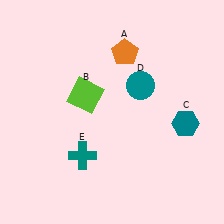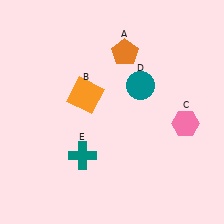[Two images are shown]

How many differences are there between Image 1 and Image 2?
There are 2 differences between the two images.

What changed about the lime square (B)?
In Image 1, B is lime. In Image 2, it changed to orange.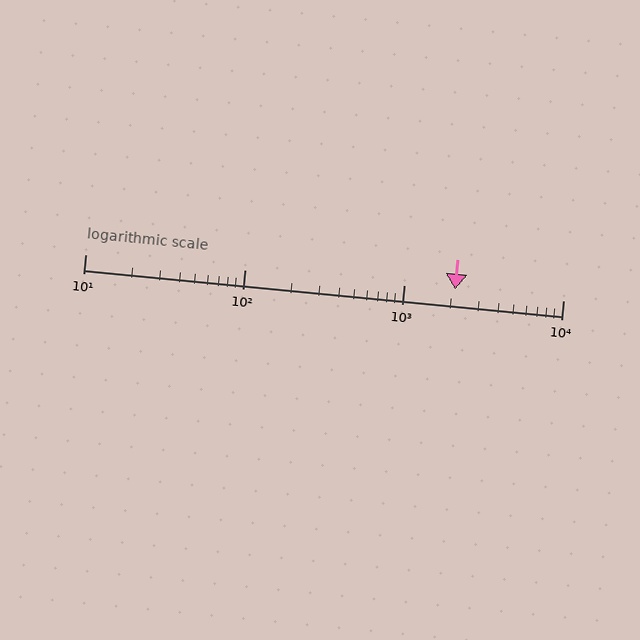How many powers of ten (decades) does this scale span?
The scale spans 3 decades, from 10 to 10000.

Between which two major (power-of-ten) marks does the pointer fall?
The pointer is between 1000 and 10000.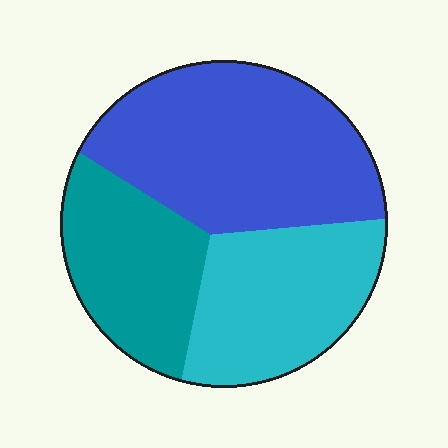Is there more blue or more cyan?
Blue.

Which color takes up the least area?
Teal, at roughly 25%.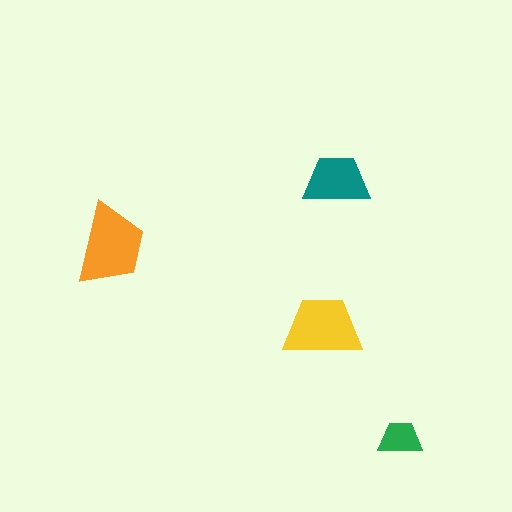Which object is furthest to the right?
The green trapezoid is rightmost.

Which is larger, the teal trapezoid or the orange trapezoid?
The orange one.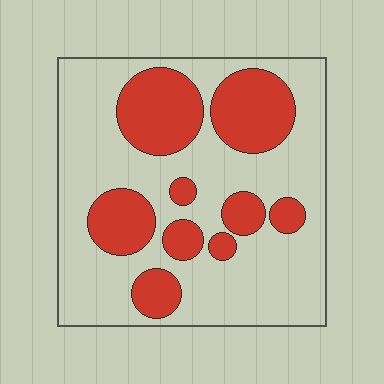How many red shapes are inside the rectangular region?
9.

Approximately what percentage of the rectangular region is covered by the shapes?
Approximately 30%.